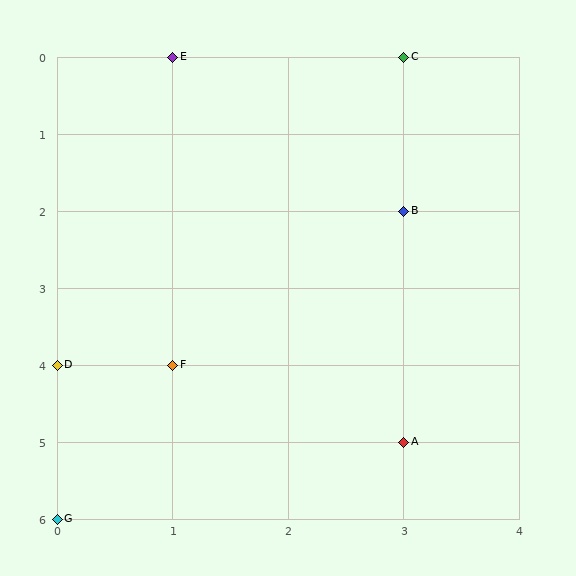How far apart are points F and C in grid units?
Points F and C are 2 columns and 4 rows apart (about 4.5 grid units diagonally).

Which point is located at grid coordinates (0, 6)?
Point G is at (0, 6).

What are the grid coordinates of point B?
Point B is at grid coordinates (3, 2).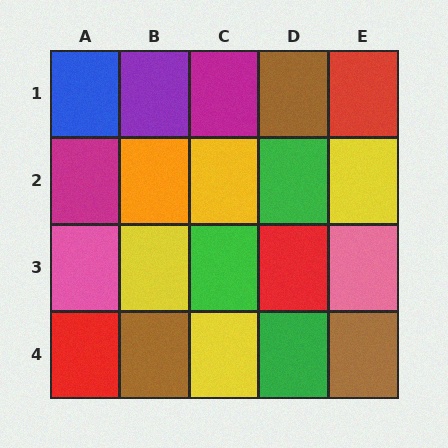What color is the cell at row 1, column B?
Purple.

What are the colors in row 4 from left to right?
Red, brown, yellow, green, brown.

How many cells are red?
3 cells are red.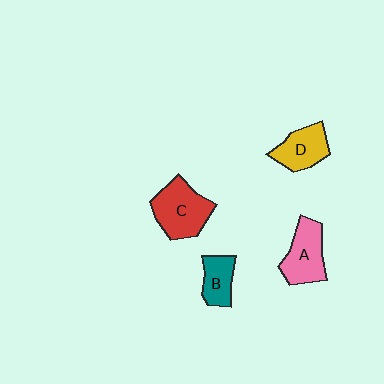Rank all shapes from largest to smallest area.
From largest to smallest: C (red), A (pink), D (yellow), B (teal).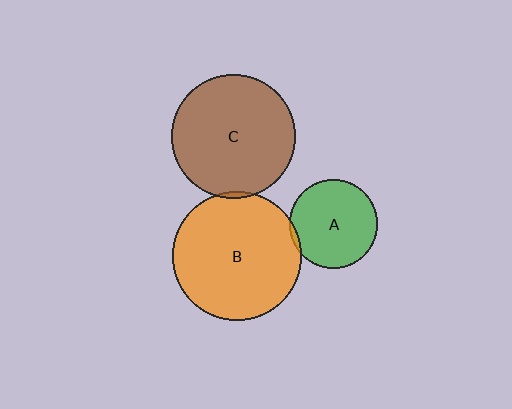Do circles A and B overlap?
Yes.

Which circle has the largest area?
Circle B (orange).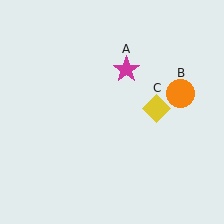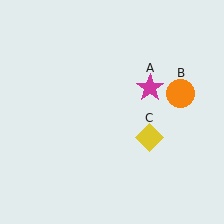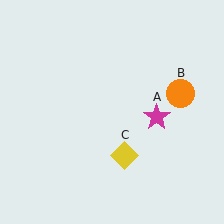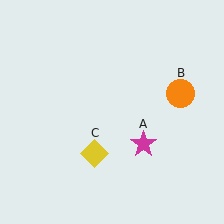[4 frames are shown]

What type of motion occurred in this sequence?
The magenta star (object A), yellow diamond (object C) rotated clockwise around the center of the scene.